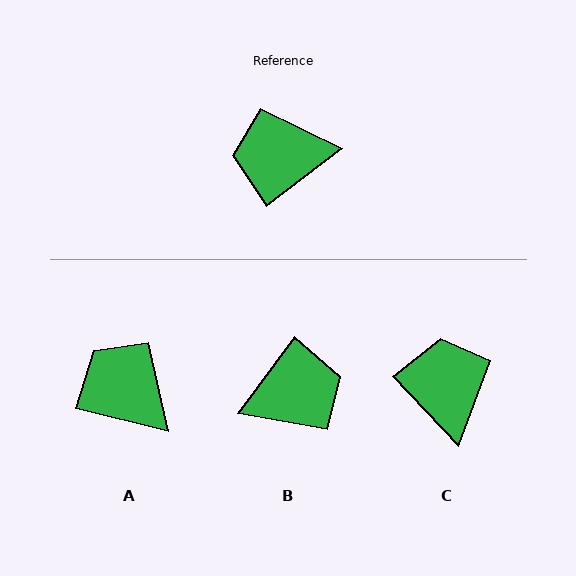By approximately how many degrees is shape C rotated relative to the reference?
Approximately 84 degrees clockwise.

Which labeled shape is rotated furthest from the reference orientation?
B, about 164 degrees away.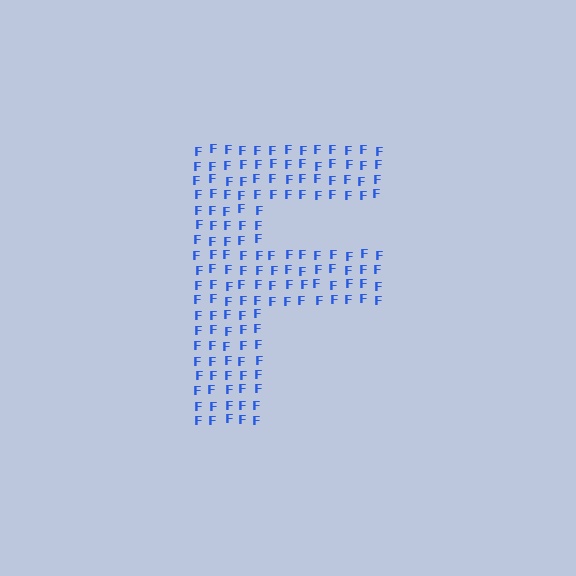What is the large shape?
The large shape is the letter F.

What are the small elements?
The small elements are letter F's.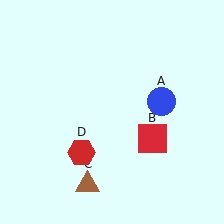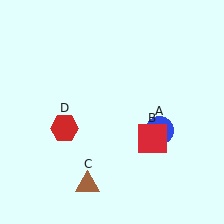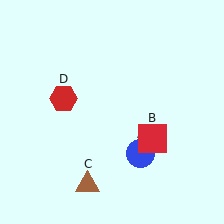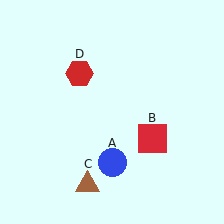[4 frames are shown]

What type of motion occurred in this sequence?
The blue circle (object A), red hexagon (object D) rotated clockwise around the center of the scene.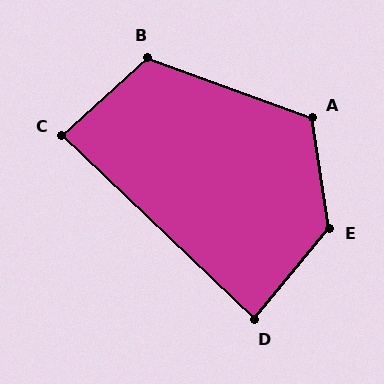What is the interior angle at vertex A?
Approximately 119 degrees (obtuse).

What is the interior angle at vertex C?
Approximately 86 degrees (approximately right).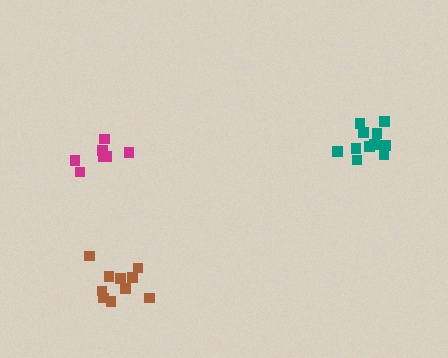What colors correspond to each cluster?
The clusters are colored: teal, brown, magenta.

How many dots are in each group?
Group 1: 12 dots, Group 2: 10 dots, Group 3: 7 dots (29 total).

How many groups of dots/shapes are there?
There are 3 groups.